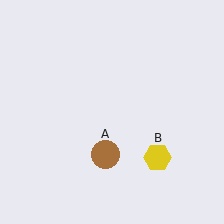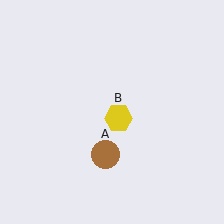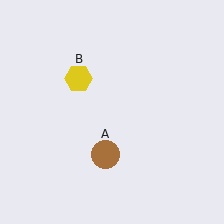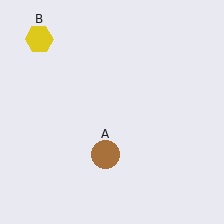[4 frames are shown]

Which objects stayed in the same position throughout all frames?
Brown circle (object A) remained stationary.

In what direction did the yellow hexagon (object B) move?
The yellow hexagon (object B) moved up and to the left.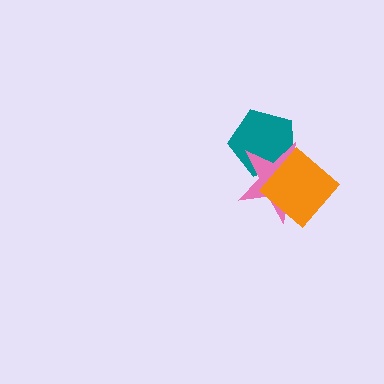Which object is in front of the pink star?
The orange diamond is in front of the pink star.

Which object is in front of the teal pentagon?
The pink star is in front of the teal pentagon.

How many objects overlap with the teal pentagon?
1 object overlaps with the teal pentagon.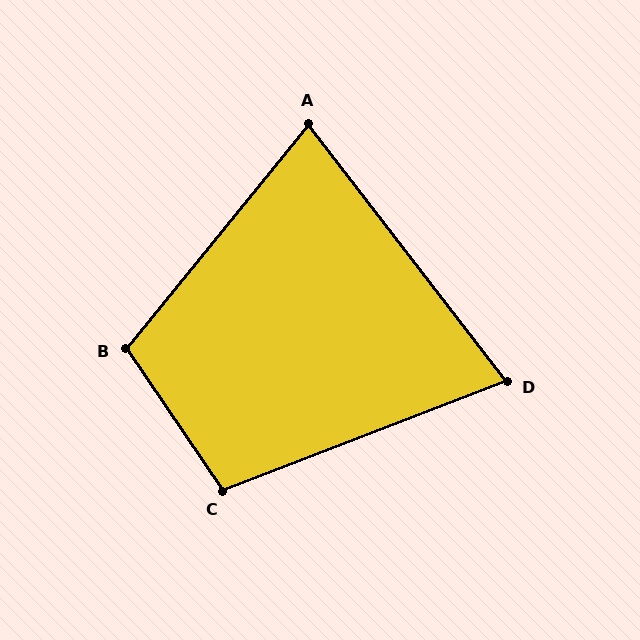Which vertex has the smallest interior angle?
D, at approximately 74 degrees.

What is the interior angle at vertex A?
Approximately 77 degrees (acute).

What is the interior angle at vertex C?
Approximately 103 degrees (obtuse).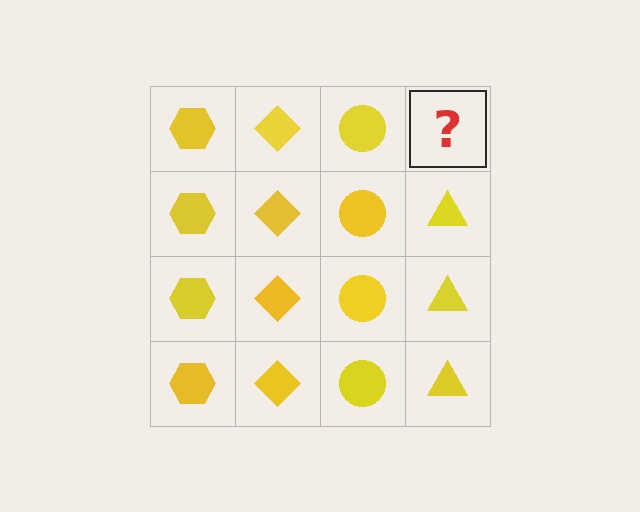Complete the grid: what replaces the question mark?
The question mark should be replaced with a yellow triangle.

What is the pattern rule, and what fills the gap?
The rule is that each column has a consistent shape. The gap should be filled with a yellow triangle.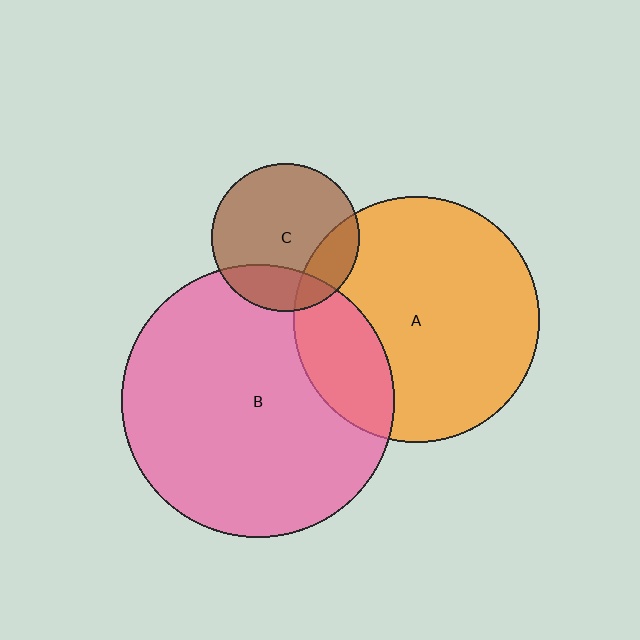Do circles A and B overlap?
Yes.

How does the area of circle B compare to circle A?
Approximately 1.2 times.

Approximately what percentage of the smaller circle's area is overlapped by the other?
Approximately 20%.